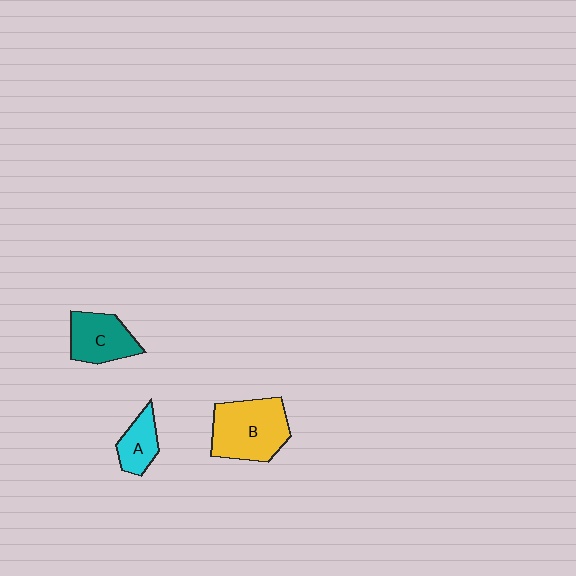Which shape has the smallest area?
Shape A (cyan).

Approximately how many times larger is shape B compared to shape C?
Approximately 1.5 times.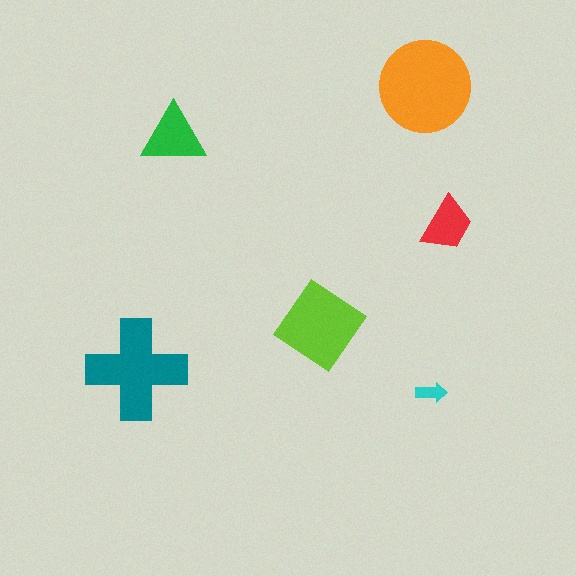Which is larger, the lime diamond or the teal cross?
The teal cross.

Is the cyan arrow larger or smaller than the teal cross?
Smaller.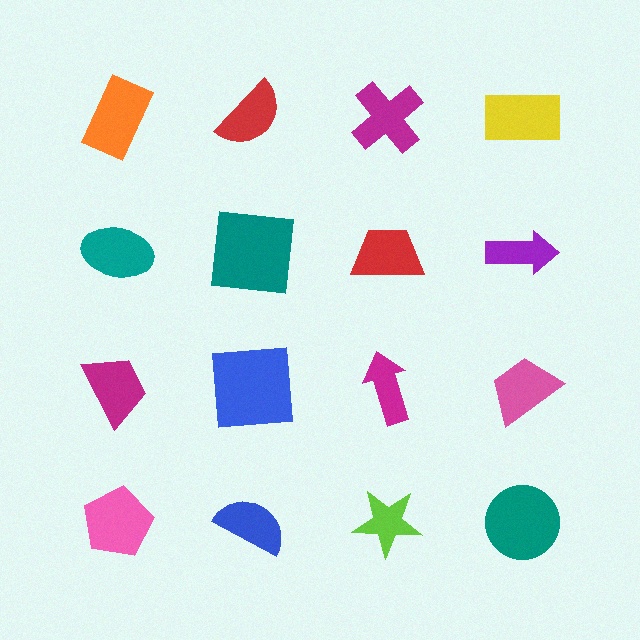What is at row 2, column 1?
A teal ellipse.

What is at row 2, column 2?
A teal square.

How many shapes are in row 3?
4 shapes.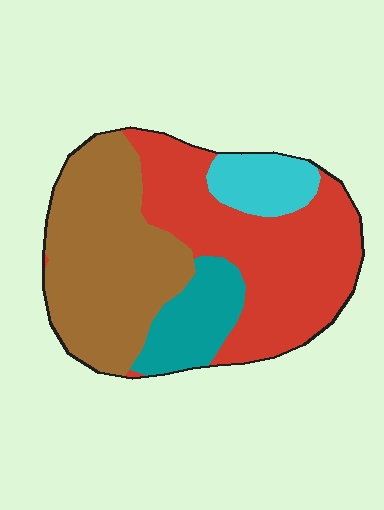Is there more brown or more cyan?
Brown.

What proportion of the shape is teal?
Teal takes up about one eighth (1/8) of the shape.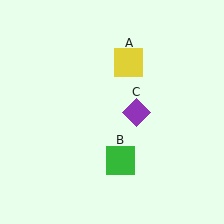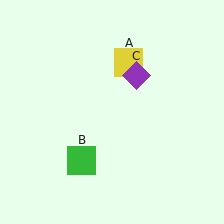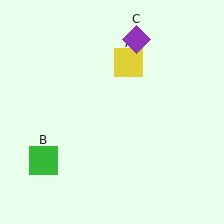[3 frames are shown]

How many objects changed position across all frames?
2 objects changed position: green square (object B), purple diamond (object C).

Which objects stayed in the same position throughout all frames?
Yellow square (object A) remained stationary.